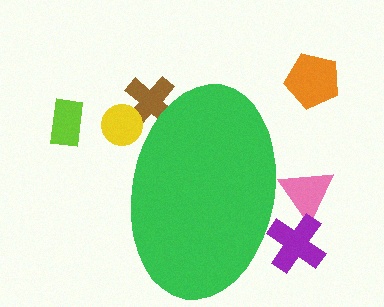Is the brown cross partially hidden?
Yes, the brown cross is partially hidden behind the green ellipse.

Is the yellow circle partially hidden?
Yes, the yellow circle is partially hidden behind the green ellipse.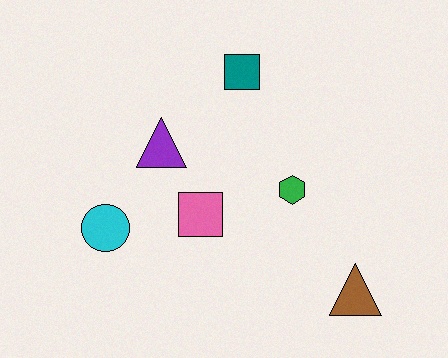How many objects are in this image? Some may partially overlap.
There are 6 objects.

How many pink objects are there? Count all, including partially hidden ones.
There is 1 pink object.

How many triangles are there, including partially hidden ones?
There are 2 triangles.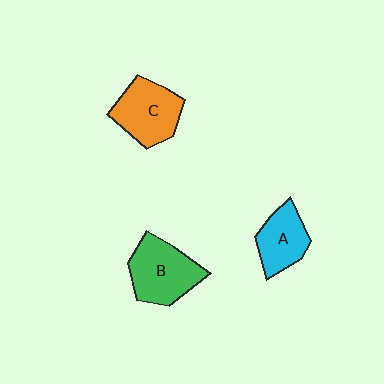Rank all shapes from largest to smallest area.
From largest to smallest: B (green), C (orange), A (cyan).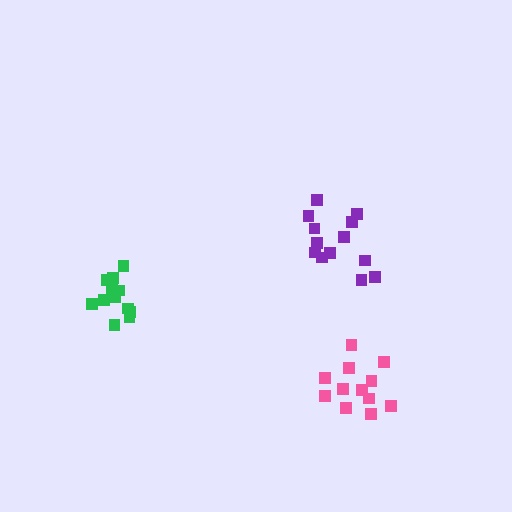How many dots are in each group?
Group 1: 12 dots, Group 2: 12 dots, Group 3: 13 dots (37 total).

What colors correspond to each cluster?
The clusters are colored: pink, green, purple.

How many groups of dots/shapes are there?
There are 3 groups.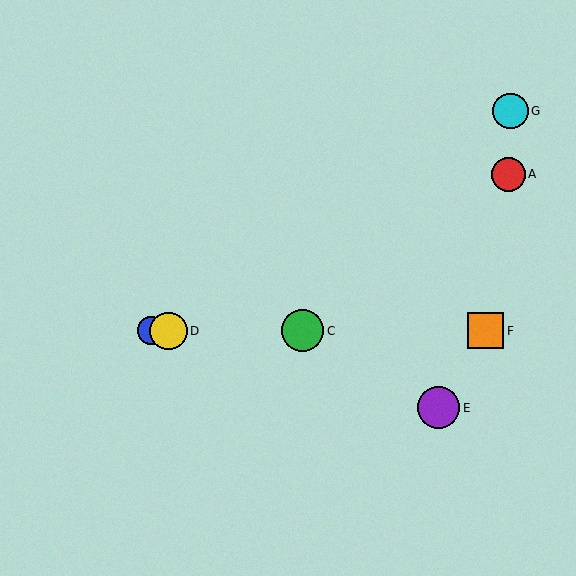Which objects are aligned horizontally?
Objects B, C, D, F are aligned horizontally.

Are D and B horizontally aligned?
Yes, both are at y≈331.